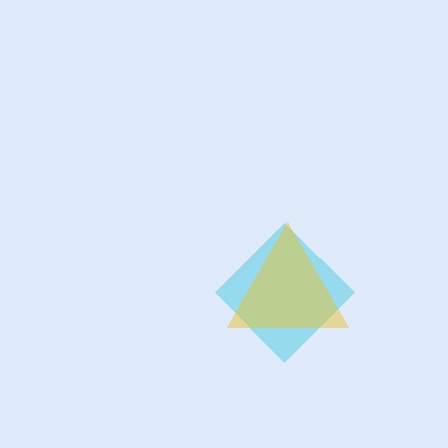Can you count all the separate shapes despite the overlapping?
Yes, there are 2 separate shapes.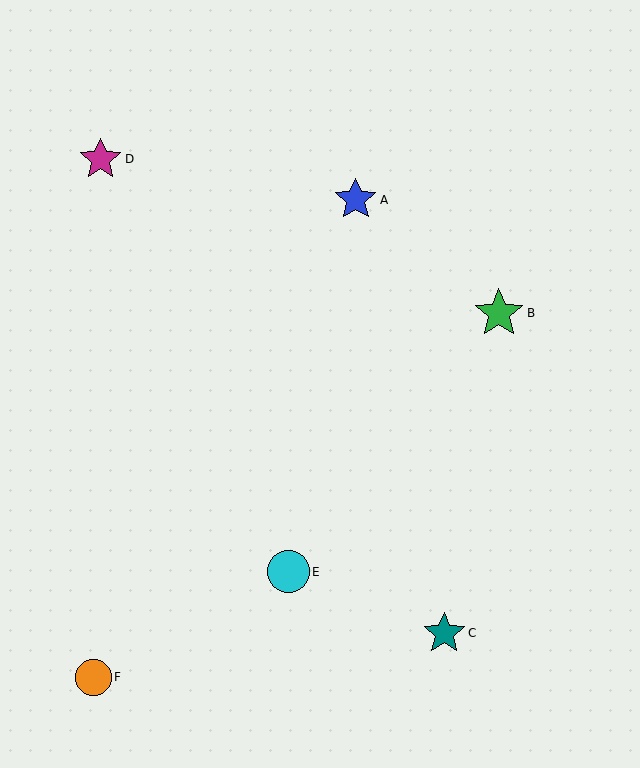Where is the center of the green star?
The center of the green star is at (499, 313).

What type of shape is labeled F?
Shape F is an orange circle.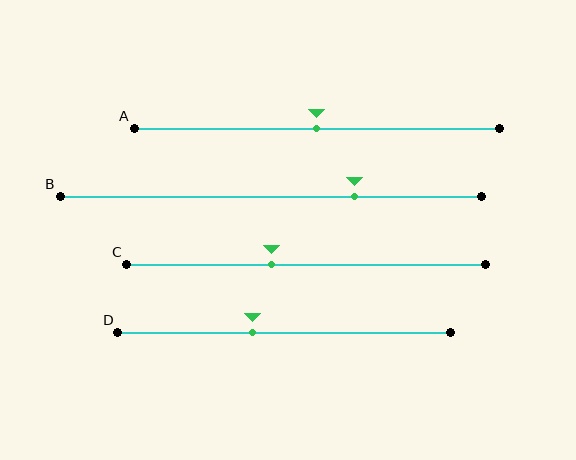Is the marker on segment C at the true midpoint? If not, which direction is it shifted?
No, the marker on segment C is shifted to the left by about 10% of the segment length.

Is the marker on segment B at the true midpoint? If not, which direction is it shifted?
No, the marker on segment B is shifted to the right by about 20% of the segment length.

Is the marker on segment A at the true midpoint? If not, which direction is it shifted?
Yes, the marker on segment A is at the true midpoint.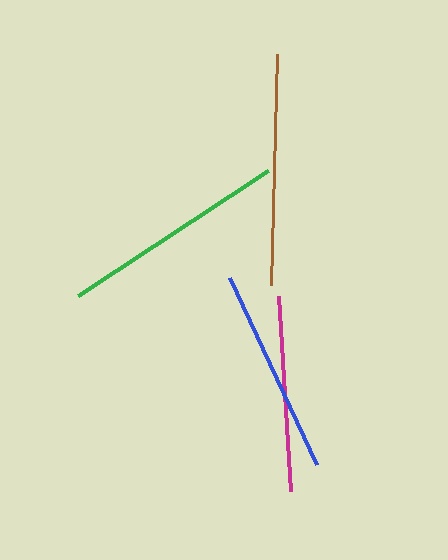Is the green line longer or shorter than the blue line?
The green line is longer than the blue line.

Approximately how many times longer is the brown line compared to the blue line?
The brown line is approximately 1.1 times the length of the blue line.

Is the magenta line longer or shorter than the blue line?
The blue line is longer than the magenta line.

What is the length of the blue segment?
The blue segment is approximately 207 pixels long.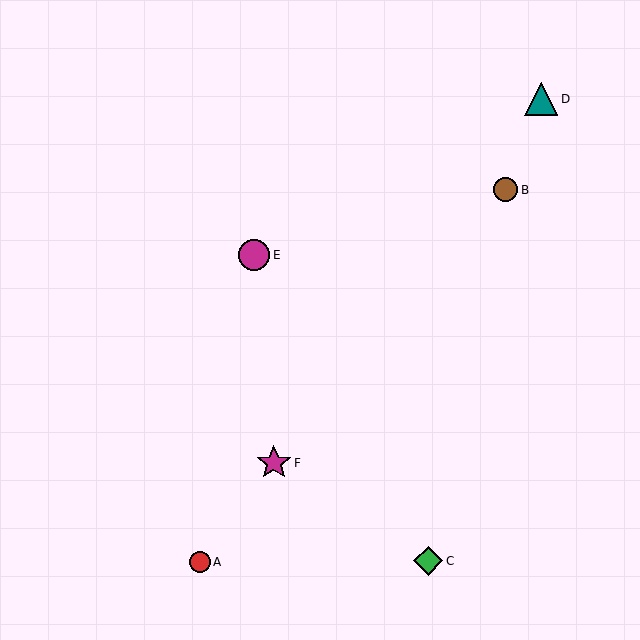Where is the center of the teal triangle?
The center of the teal triangle is at (541, 99).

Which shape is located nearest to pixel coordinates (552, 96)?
The teal triangle (labeled D) at (541, 99) is nearest to that location.